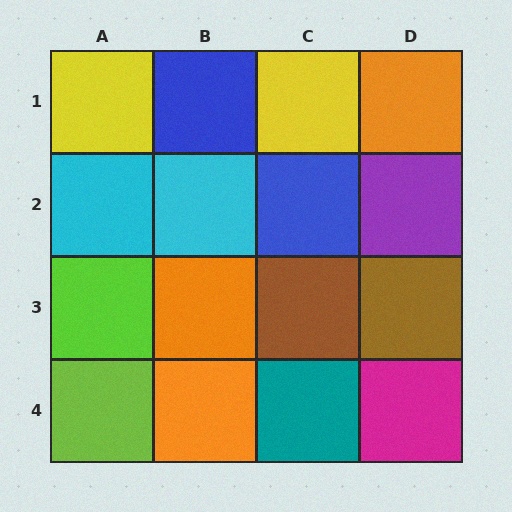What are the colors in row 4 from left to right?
Lime, orange, teal, magenta.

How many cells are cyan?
2 cells are cyan.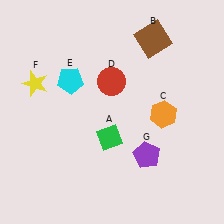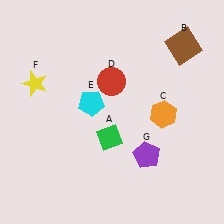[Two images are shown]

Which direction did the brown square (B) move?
The brown square (B) moved right.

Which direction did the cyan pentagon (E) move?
The cyan pentagon (E) moved down.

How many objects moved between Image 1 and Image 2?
2 objects moved between the two images.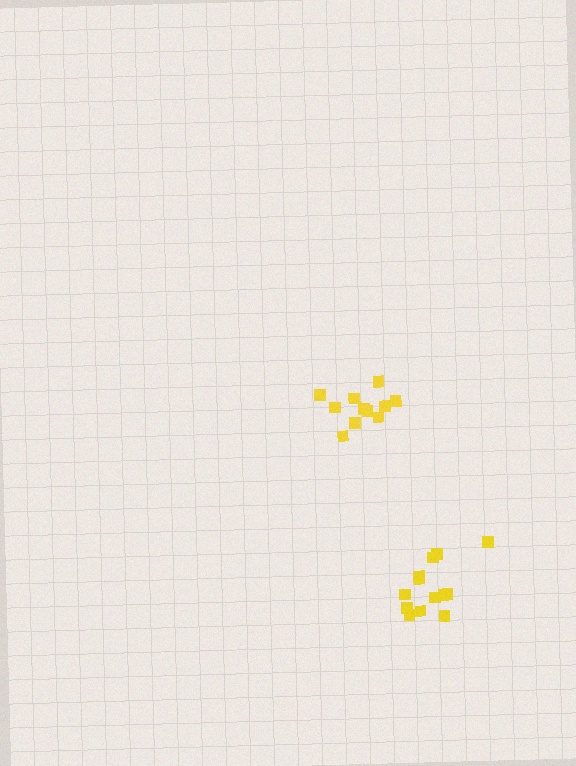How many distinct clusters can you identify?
There are 2 distinct clusters.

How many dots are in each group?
Group 1: 11 dots, Group 2: 13 dots (24 total).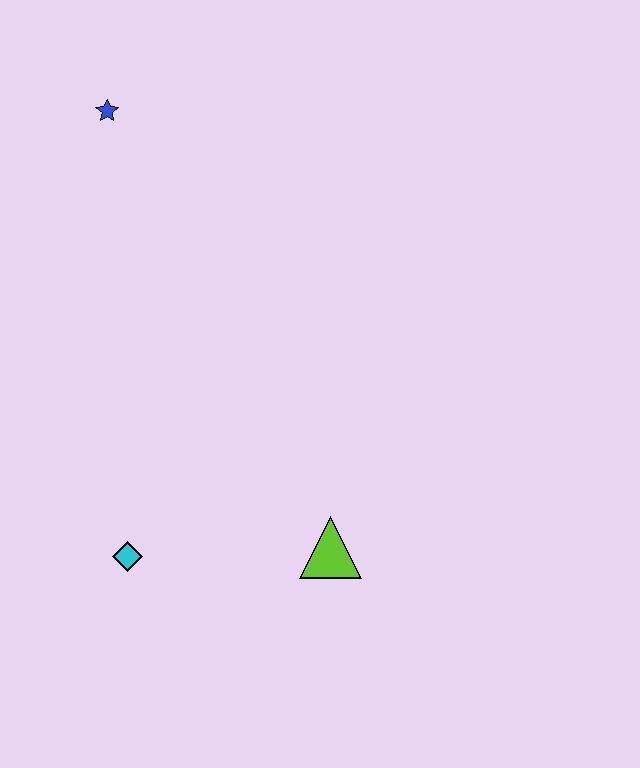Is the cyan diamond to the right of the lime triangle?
No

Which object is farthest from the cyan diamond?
The blue star is farthest from the cyan diamond.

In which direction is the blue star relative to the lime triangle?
The blue star is above the lime triangle.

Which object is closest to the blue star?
The cyan diamond is closest to the blue star.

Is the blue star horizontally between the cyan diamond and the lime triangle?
No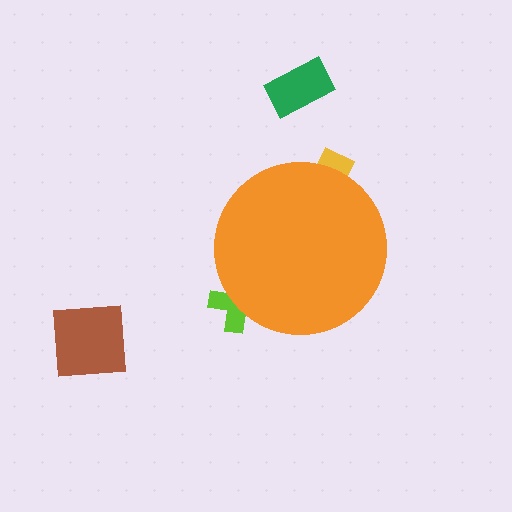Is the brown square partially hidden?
No, the brown square is fully visible.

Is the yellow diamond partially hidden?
Yes, the yellow diamond is partially hidden behind the orange circle.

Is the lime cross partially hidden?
Yes, the lime cross is partially hidden behind the orange circle.